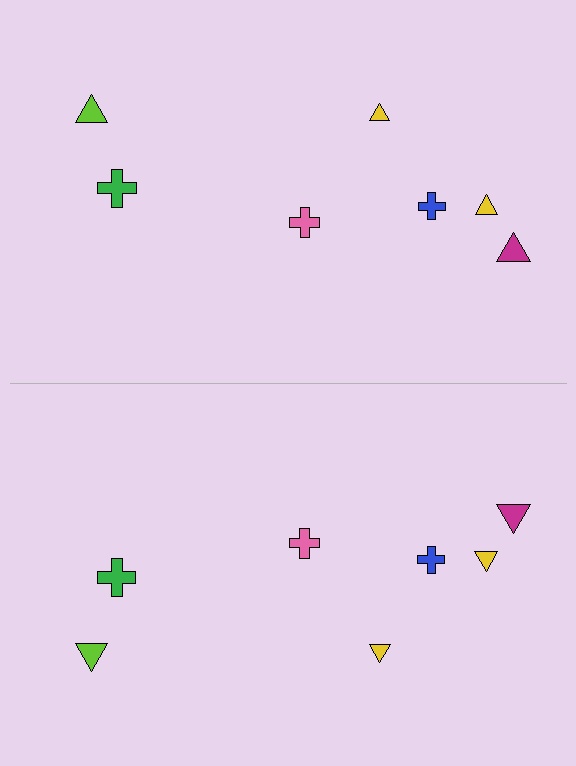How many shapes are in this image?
There are 14 shapes in this image.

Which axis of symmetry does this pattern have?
The pattern has a horizontal axis of symmetry running through the center of the image.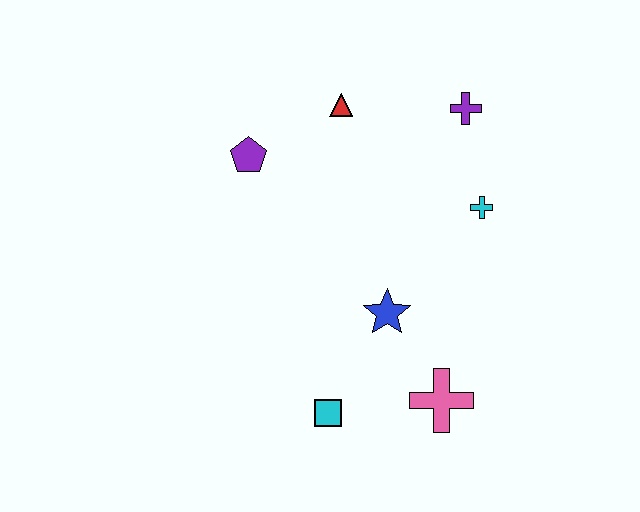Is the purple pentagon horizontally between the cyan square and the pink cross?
No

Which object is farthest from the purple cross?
The cyan square is farthest from the purple cross.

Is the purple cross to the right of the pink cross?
Yes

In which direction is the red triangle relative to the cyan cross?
The red triangle is to the left of the cyan cross.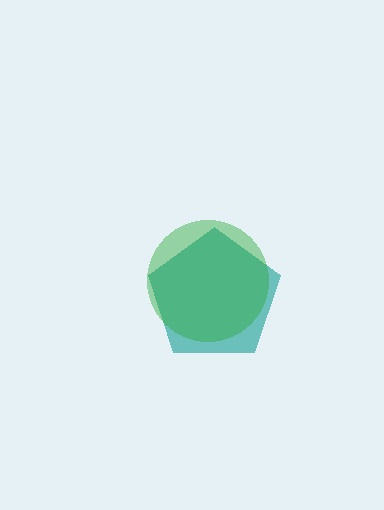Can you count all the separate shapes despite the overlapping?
Yes, there are 2 separate shapes.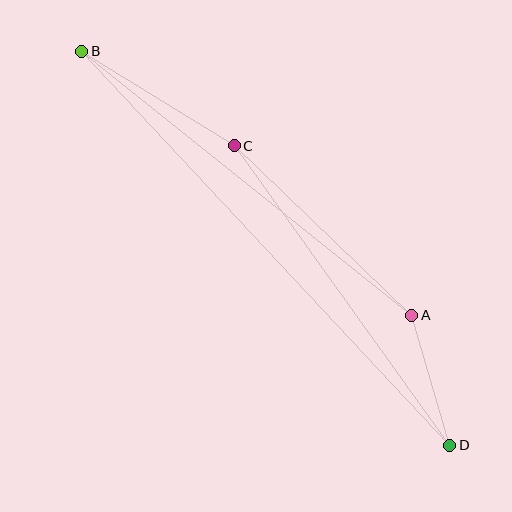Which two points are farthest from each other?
Points B and D are farthest from each other.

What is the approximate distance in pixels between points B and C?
The distance between B and C is approximately 179 pixels.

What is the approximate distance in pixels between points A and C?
The distance between A and C is approximately 246 pixels.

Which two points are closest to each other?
Points A and D are closest to each other.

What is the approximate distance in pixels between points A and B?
The distance between A and B is approximately 423 pixels.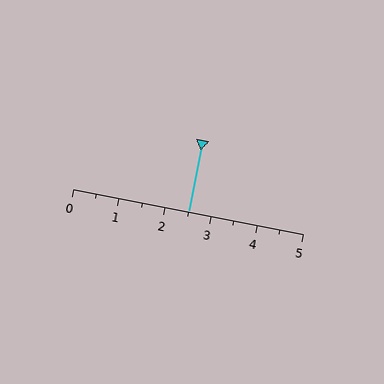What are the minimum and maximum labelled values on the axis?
The axis runs from 0 to 5.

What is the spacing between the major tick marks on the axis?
The major ticks are spaced 1 apart.